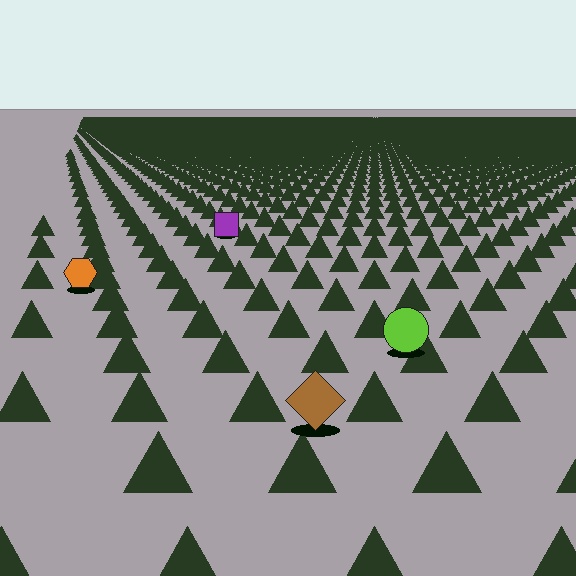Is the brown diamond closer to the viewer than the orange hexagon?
Yes. The brown diamond is closer — you can tell from the texture gradient: the ground texture is coarser near it.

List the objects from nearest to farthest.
From nearest to farthest: the brown diamond, the lime circle, the orange hexagon, the purple square.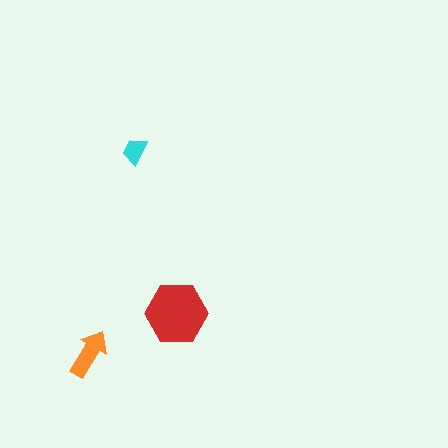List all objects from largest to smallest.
The red hexagon, the orange arrow, the cyan trapezoid.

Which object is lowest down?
The orange arrow is bottommost.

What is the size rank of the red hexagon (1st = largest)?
1st.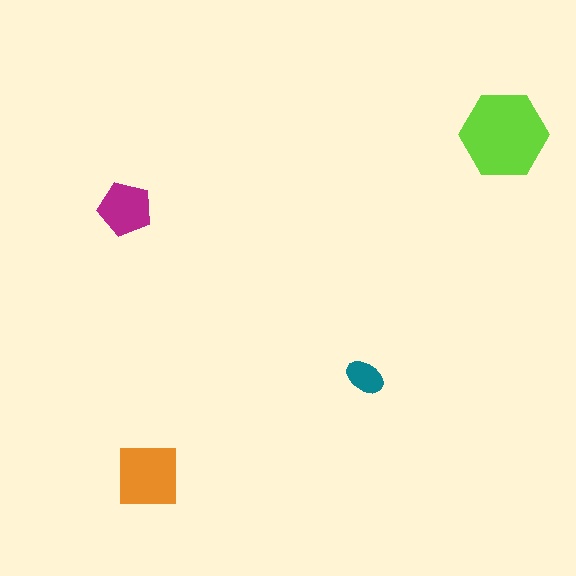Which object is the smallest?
The teal ellipse.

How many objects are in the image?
There are 4 objects in the image.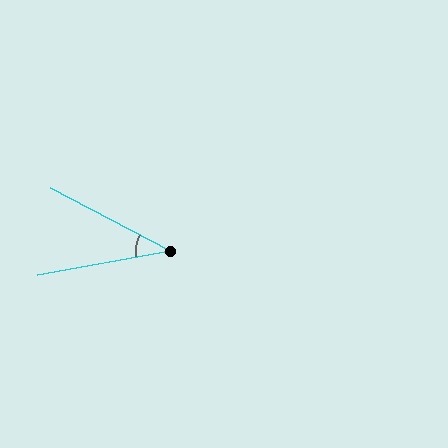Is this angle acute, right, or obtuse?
It is acute.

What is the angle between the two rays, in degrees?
Approximately 38 degrees.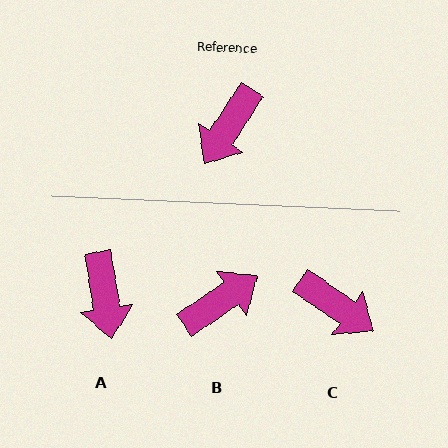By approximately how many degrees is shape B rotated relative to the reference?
Approximately 157 degrees counter-clockwise.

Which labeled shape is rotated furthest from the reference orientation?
B, about 157 degrees away.